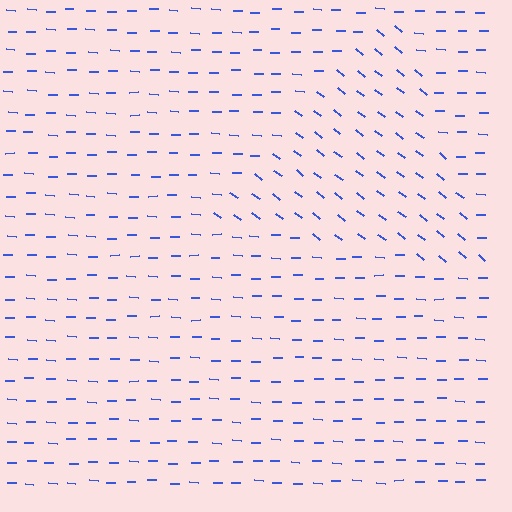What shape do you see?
I see a triangle.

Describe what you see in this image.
The image is filled with small blue line segments. A triangle region in the image has lines oriented differently from the surrounding lines, creating a visible texture boundary.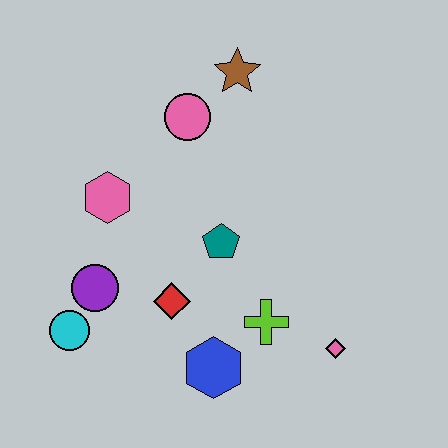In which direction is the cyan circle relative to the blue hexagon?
The cyan circle is to the left of the blue hexagon.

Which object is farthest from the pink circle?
The pink diamond is farthest from the pink circle.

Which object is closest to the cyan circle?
The purple circle is closest to the cyan circle.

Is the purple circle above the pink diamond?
Yes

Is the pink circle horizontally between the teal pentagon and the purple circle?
Yes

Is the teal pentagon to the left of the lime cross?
Yes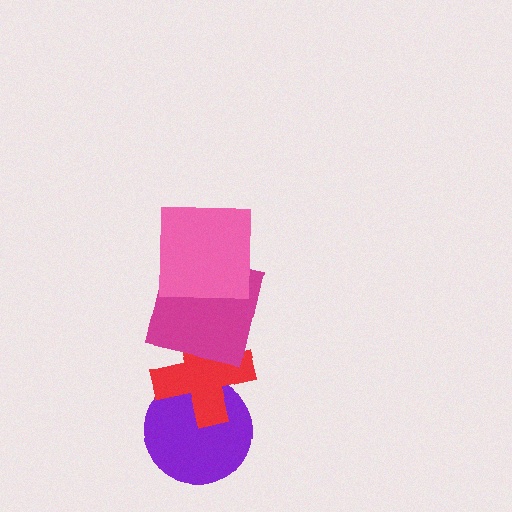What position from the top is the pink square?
The pink square is 1st from the top.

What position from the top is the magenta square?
The magenta square is 2nd from the top.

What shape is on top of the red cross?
The magenta square is on top of the red cross.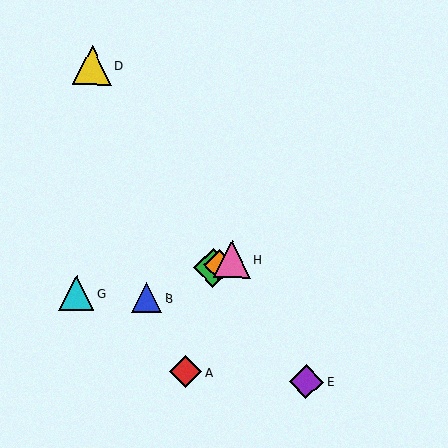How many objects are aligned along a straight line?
4 objects (B, C, F, H) are aligned along a straight line.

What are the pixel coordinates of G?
Object G is at (76, 293).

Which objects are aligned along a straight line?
Objects B, C, F, H are aligned along a straight line.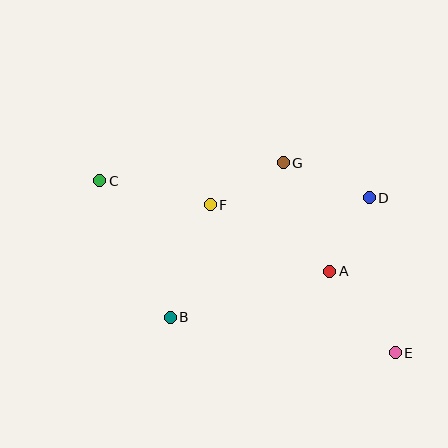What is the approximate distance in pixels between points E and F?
The distance between E and F is approximately 237 pixels.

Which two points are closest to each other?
Points A and D are closest to each other.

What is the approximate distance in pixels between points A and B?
The distance between A and B is approximately 166 pixels.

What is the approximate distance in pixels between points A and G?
The distance between A and G is approximately 118 pixels.